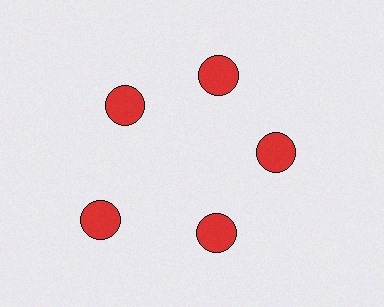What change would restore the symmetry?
The symmetry would be restored by moving it inward, back onto the ring so that all 5 circles sit at equal angles and equal distance from the center.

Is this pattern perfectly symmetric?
No. The 5 red circles are arranged in a ring, but one element near the 8 o'clock position is pushed outward from the center, breaking the 5-fold rotational symmetry.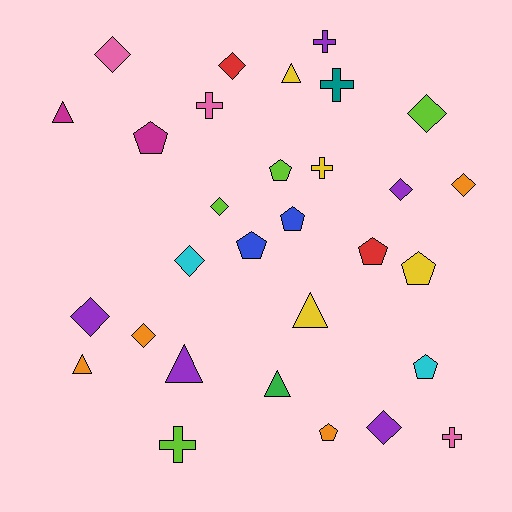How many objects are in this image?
There are 30 objects.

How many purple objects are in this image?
There are 5 purple objects.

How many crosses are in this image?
There are 6 crosses.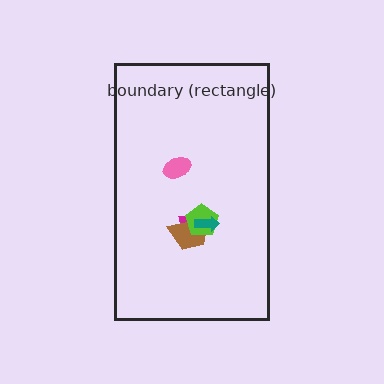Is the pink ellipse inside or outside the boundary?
Inside.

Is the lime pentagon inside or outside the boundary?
Inside.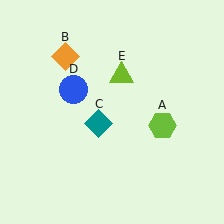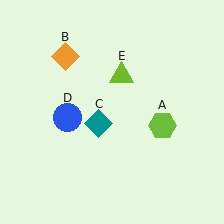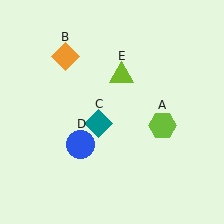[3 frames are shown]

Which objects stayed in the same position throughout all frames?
Lime hexagon (object A) and orange diamond (object B) and teal diamond (object C) and lime triangle (object E) remained stationary.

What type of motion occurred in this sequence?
The blue circle (object D) rotated counterclockwise around the center of the scene.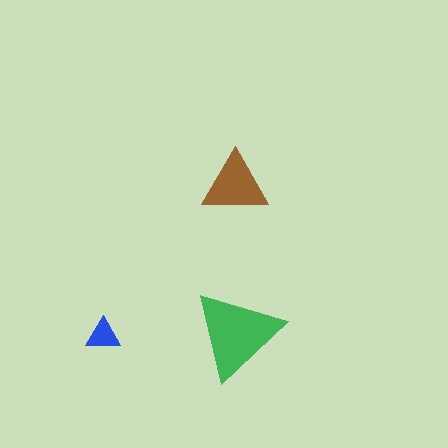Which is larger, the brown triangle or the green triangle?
The green one.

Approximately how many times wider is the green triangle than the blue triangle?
About 2.5 times wider.